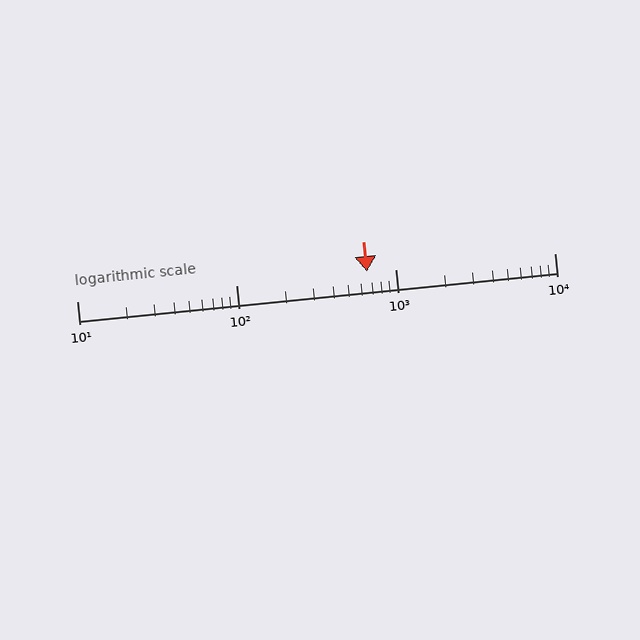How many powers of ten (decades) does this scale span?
The scale spans 3 decades, from 10 to 10000.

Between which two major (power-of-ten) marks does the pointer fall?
The pointer is between 100 and 1000.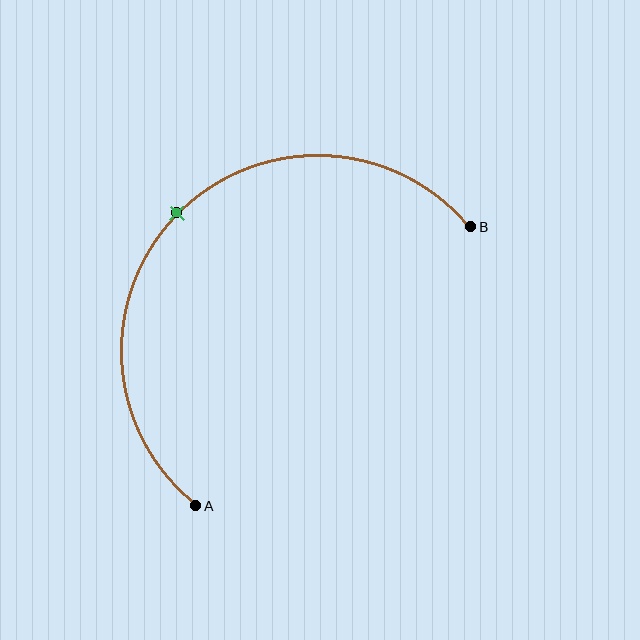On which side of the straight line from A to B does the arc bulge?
The arc bulges above and to the left of the straight line connecting A and B.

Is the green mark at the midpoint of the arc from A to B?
Yes. The green mark lies on the arc at equal arc-length from both A and B — it is the arc midpoint.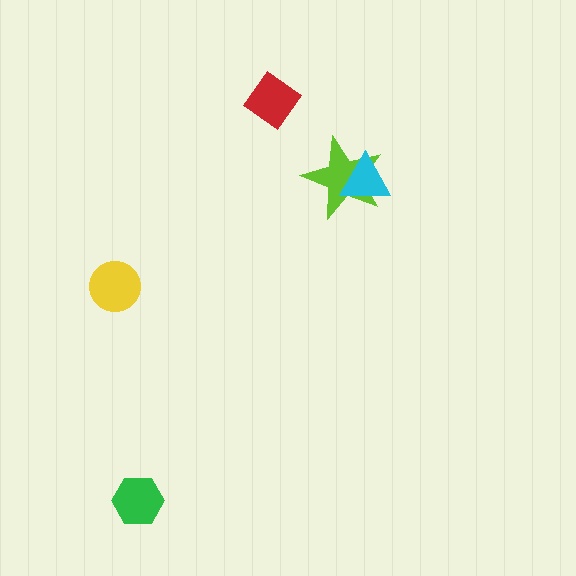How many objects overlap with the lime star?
1 object overlaps with the lime star.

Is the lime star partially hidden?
Yes, it is partially covered by another shape.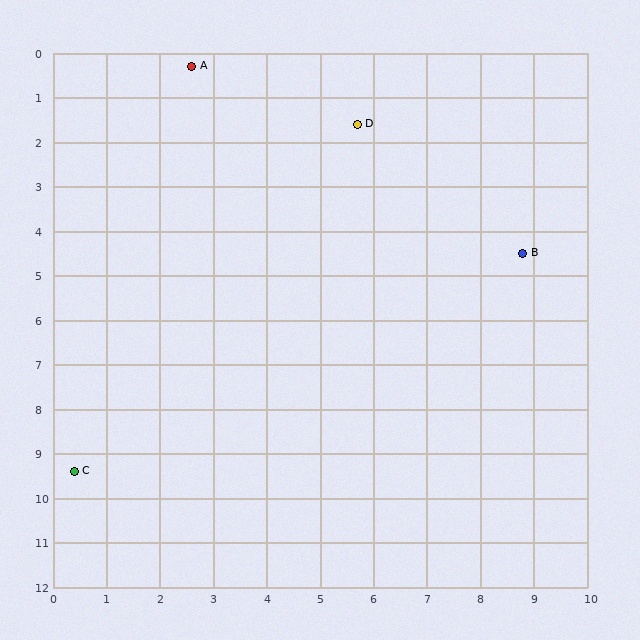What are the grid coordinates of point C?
Point C is at approximately (0.4, 9.4).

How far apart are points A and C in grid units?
Points A and C are about 9.4 grid units apart.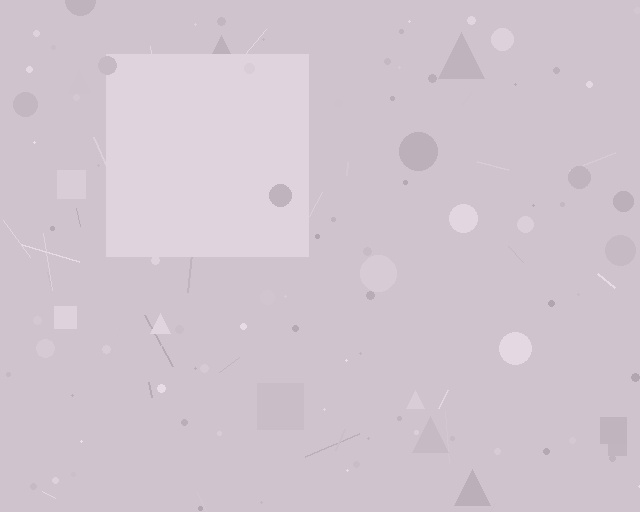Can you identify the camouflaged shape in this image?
The camouflaged shape is a square.